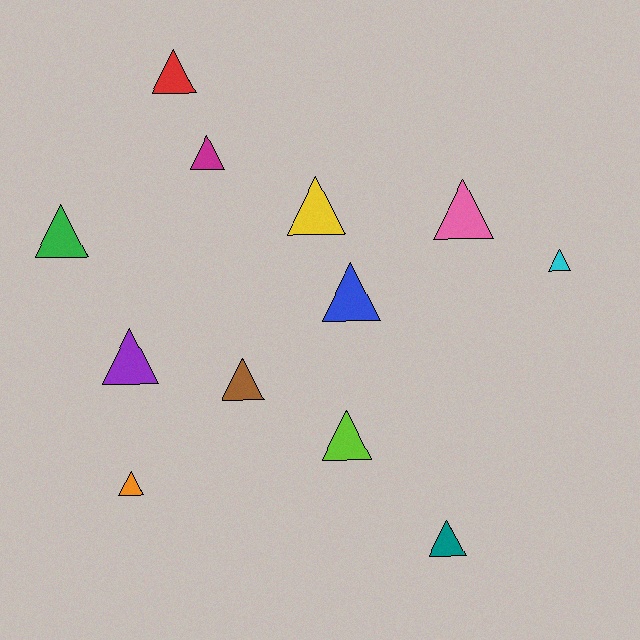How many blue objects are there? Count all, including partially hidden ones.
There is 1 blue object.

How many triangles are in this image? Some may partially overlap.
There are 12 triangles.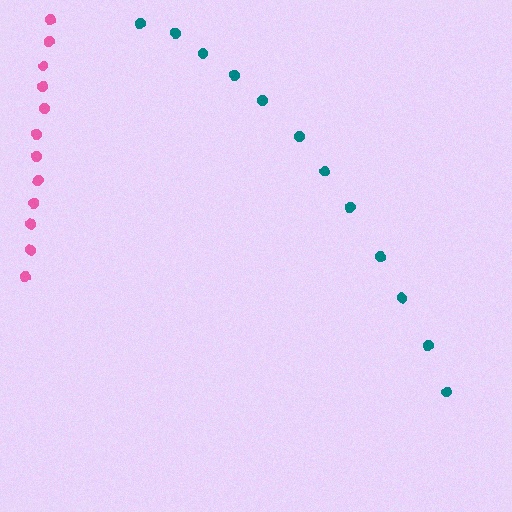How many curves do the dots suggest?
There are 2 distinct paths.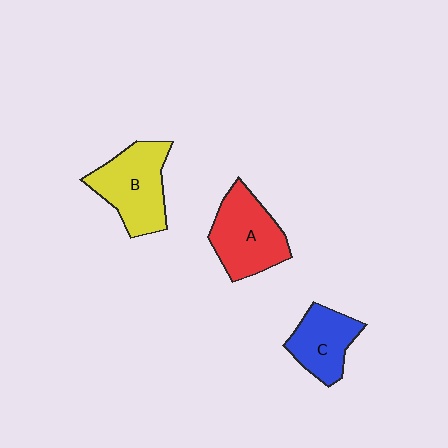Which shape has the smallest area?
Shape C (blue).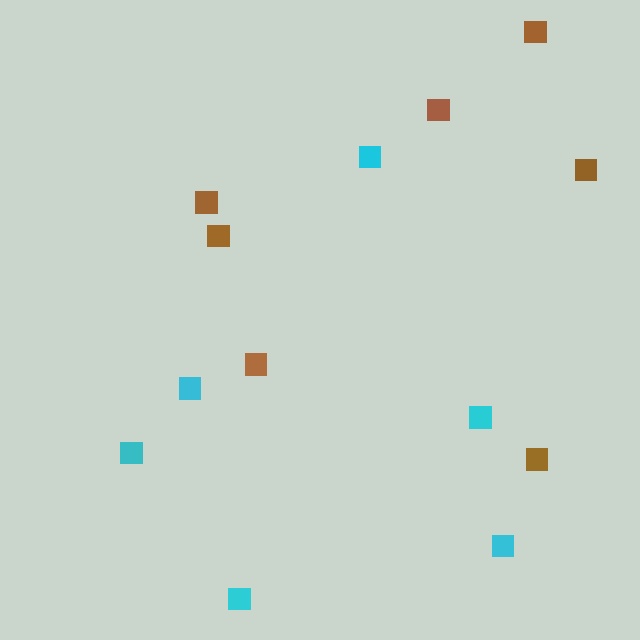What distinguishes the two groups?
There are 2 groups: one group of cyan squares (6) and one group of brown squares (7).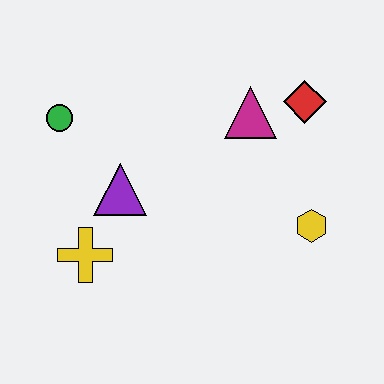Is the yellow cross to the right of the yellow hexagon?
No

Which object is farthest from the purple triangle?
The red diamond is farthest from the purple triangle.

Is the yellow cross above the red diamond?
No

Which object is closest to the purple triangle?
The yellow cross is closest to the purple triangle.